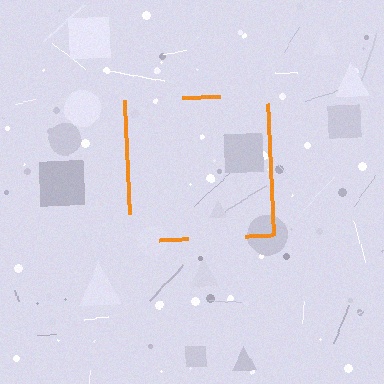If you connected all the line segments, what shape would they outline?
They would outline a square.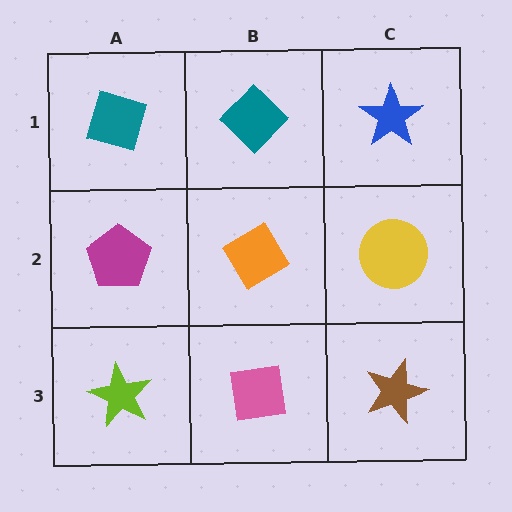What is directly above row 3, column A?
A magenta pentagon.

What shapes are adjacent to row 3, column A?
A magenta pentagon (row 2, column A), a pink square (row 3, column B).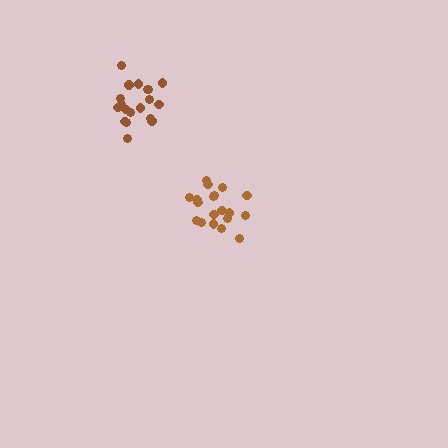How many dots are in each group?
Group 1: 19 dots, Group 2: 19 dots (38 total).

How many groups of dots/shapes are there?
There are 2 groups.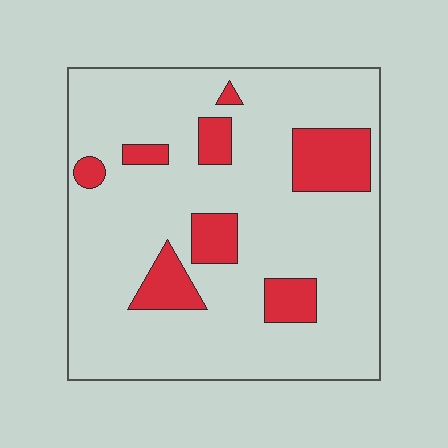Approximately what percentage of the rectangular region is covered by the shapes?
Approximately 15%.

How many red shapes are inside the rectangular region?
8.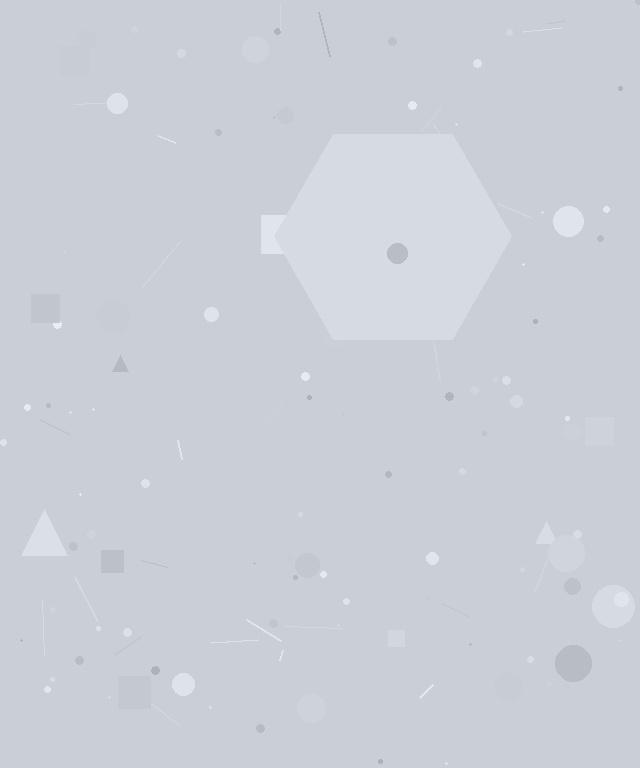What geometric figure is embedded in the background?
A hexagon is embedded in the background.